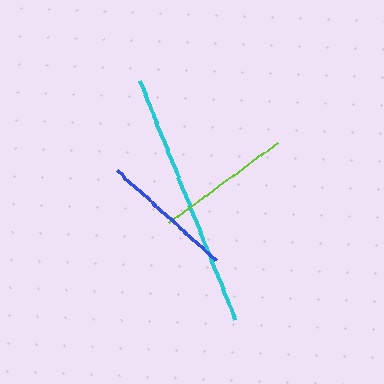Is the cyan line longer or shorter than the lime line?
The cyan line is longer than the lime line.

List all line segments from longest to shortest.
From longest to shortest: cyan, lime, blue.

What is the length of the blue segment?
The blue segment is approximately 133 pixels long.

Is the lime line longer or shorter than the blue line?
The lime line is longer than the blue line.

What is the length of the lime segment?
The lime segment is approximately 135 pixels long.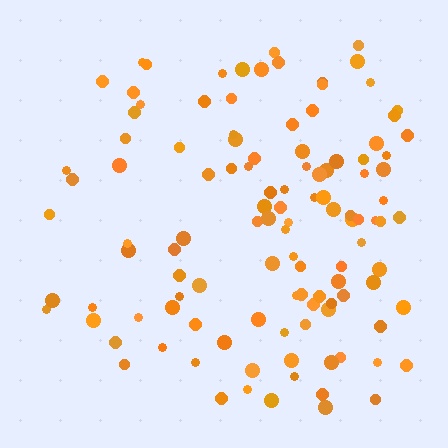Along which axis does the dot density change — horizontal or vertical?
Horizontal.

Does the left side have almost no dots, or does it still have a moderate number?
Still a moderate number, just noticeably fewer than the right.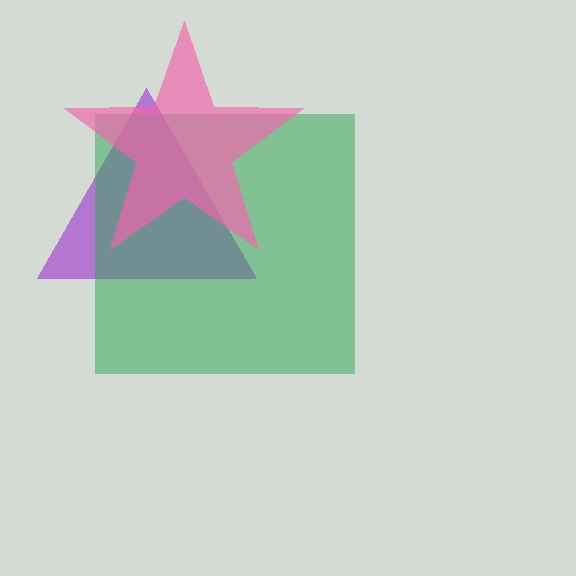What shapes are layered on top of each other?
The layered shapes are: a purple triangle, a green square, a pink star.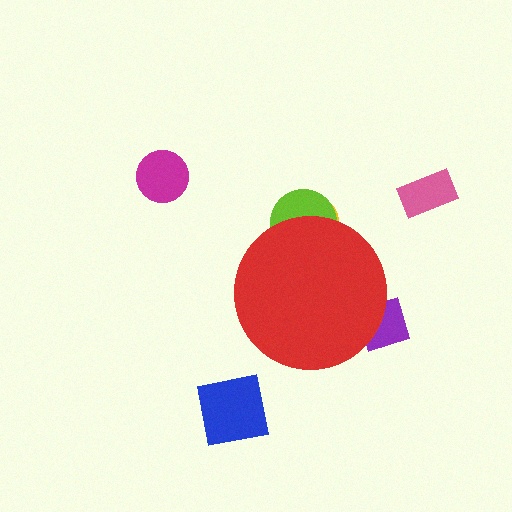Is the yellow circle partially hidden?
Yes, the yellow circle is partially hidden behind the red circle.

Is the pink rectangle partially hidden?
No, the pink rectangle is fully visible.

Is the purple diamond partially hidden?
Yes, the purple diamond is partially hidden behind the red circle.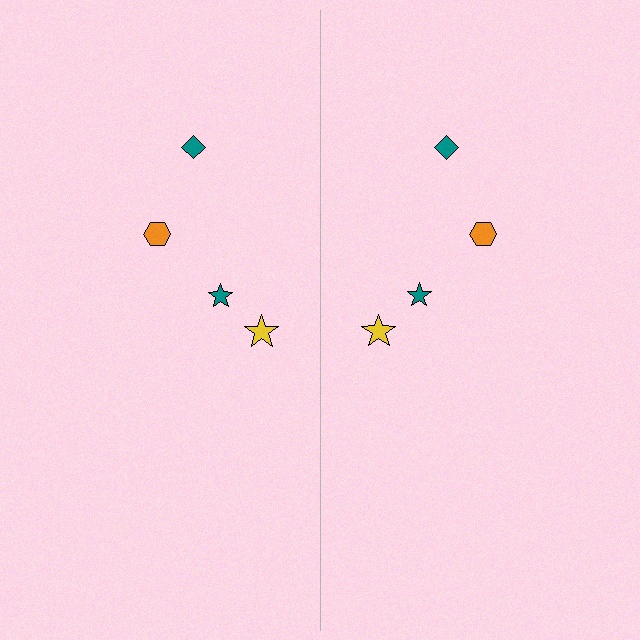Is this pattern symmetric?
Yes, this pattern has bilateral (reflection) symmetry.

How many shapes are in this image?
There are 8 shapes in this image.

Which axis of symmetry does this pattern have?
The pattern has a vertical axis of symmetry running through the center of the image.